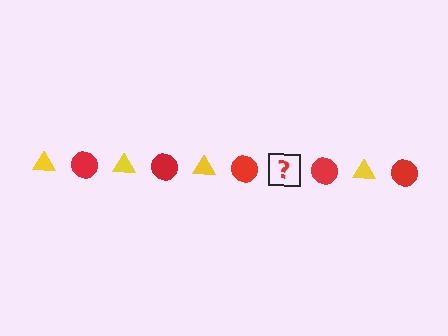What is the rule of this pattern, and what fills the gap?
The rule is that the pattern alternates between yellow triangle and red circle. The gap should be filled with a yellow triangle.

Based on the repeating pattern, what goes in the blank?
The blank should be a yellow triangle.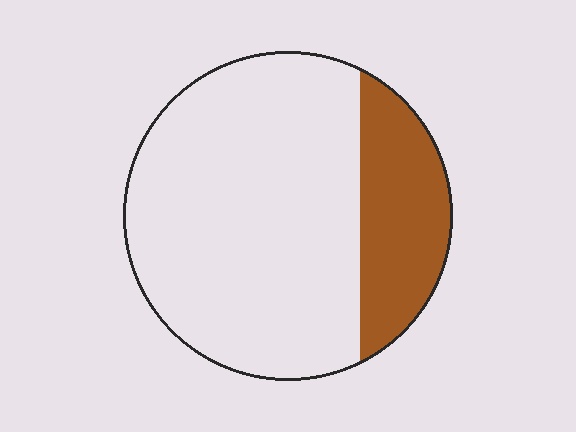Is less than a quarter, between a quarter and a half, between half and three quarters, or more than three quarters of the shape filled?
Less than a quarter.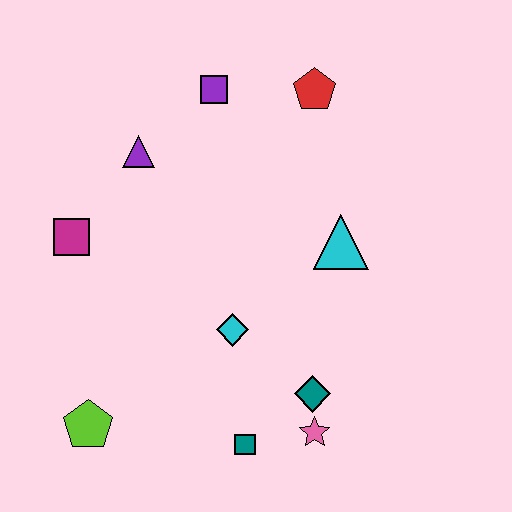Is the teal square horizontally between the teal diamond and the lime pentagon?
Yes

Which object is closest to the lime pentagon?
The teal square is closest to the lime pentagon.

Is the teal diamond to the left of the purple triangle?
No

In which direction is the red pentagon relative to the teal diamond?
The red pentagon is above the teal diamond.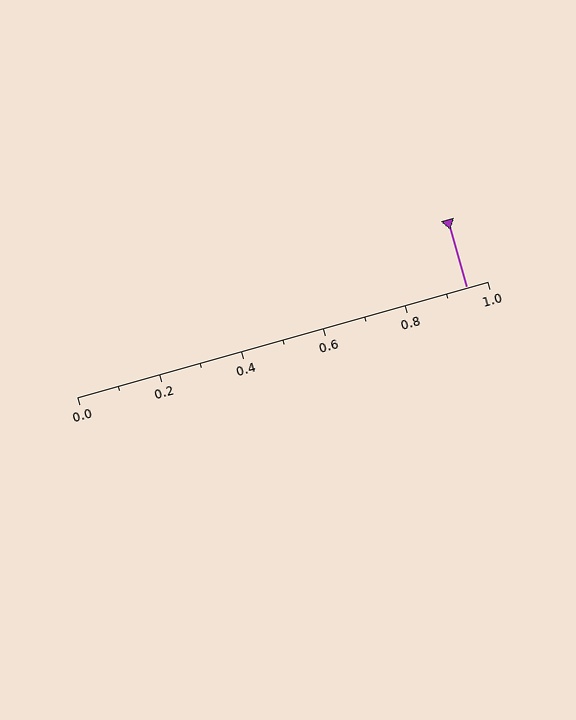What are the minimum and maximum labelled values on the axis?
The axis runs from 0.0 to 1.0.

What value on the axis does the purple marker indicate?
The marker indicates approximately 0.95.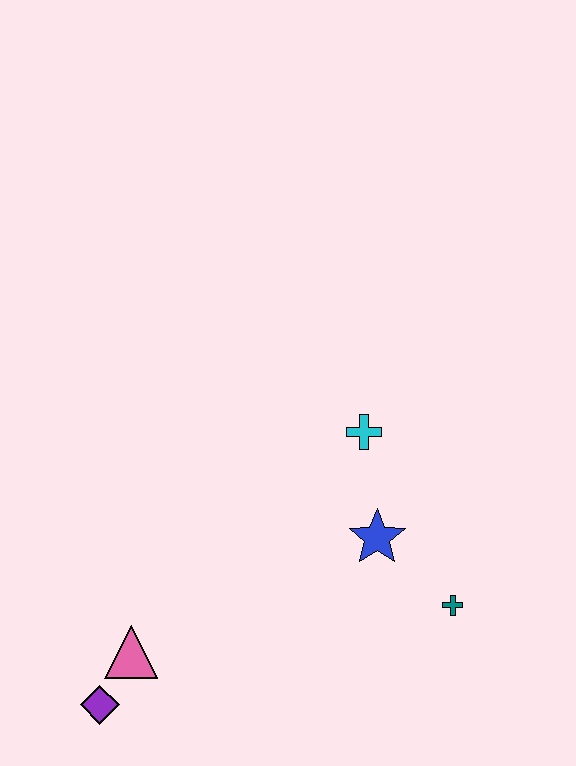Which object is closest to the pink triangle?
The purple diamond is closest to the pink triangle.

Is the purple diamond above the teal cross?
No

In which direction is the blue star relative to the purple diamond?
The blue star is to the right of the purple diamond.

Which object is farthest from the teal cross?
The purple diamond is farthest from the teal cross.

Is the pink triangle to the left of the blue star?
Yes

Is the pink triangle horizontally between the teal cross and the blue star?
No